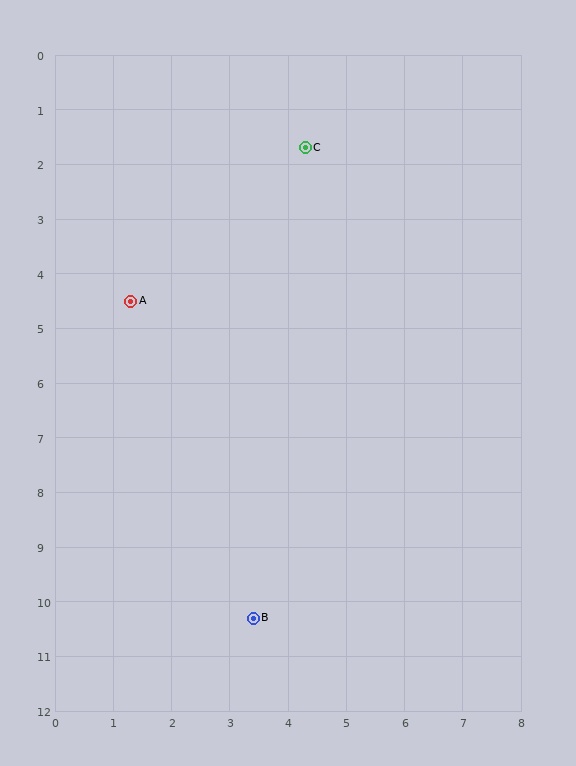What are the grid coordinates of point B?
Point B is at approximately (3.4, 10.3).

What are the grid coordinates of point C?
Point C is at approximately (4.3, 1.7).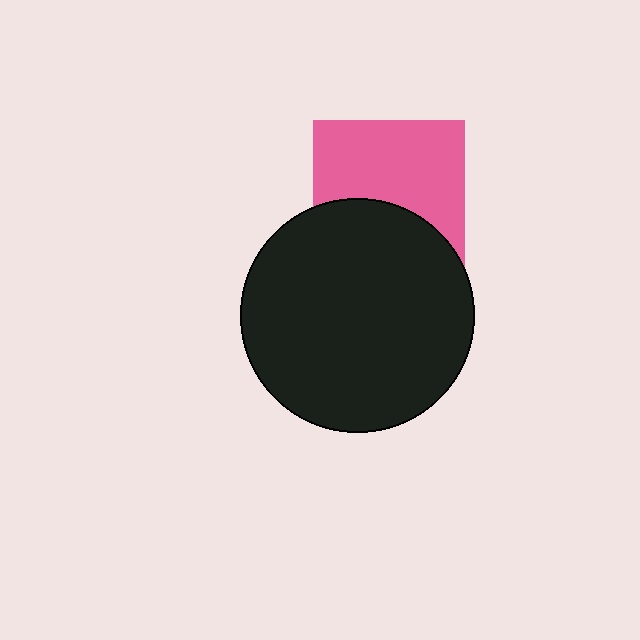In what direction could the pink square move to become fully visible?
The pink square could move up. That would shift it out from behind the black circle entirely.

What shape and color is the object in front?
The object in front is a black circle.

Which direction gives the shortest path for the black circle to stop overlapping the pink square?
Moving down gives the shortest separation.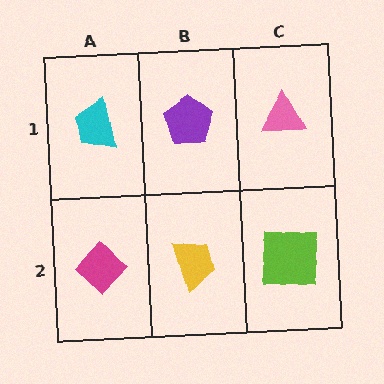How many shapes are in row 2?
3 shapes.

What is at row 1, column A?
A cyan trapezoid.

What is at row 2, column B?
A yellow trapezoid.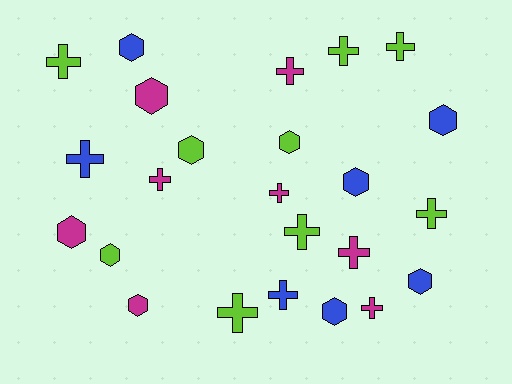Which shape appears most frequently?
Cross, with 13 objects.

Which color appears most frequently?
Lime, with 9 objects.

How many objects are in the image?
There are 24 objects.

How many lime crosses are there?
There are 6 lime crosses.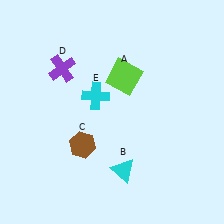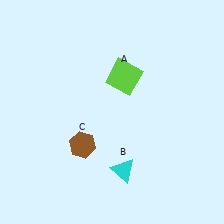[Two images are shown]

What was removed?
The purple cross (D), the cyan cross (E) were removed in Image 2.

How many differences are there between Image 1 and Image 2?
There are 2 differences between the two images.